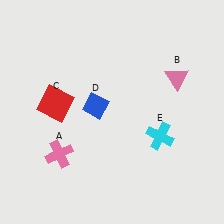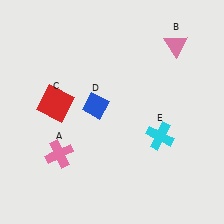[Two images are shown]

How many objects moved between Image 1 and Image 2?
1 object moved between the two images.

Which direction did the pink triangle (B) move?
The pink triangle (B) moved up.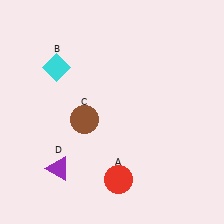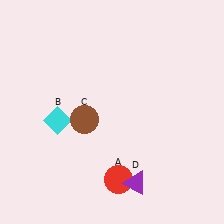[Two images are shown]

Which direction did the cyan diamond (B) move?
The cyan diamond (B) moved down.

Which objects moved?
The objects that moved are: the cyan diamond (B), the purple triangle (D).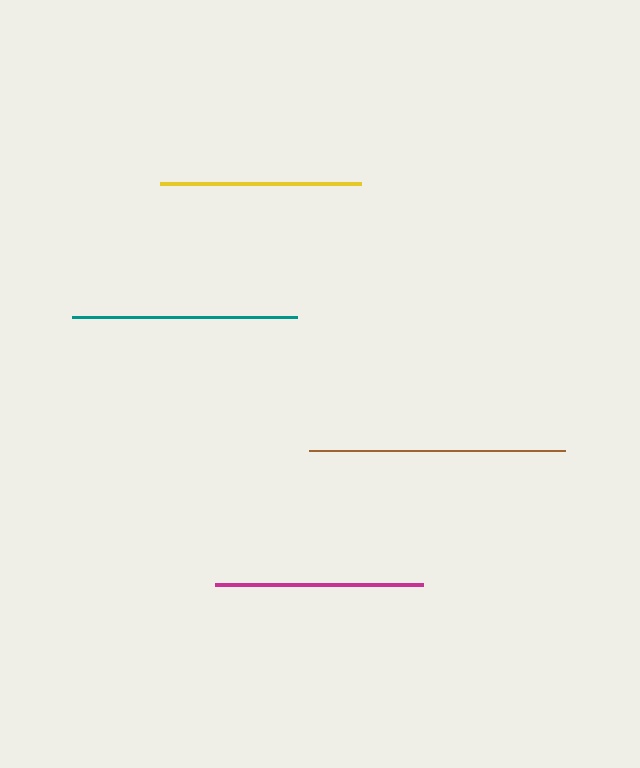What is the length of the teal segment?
The teal segment is approximately 225 pixels long.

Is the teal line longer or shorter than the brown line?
The brown line is longer than the teal line.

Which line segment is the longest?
The brown line is the longest at approximately 256 pixels.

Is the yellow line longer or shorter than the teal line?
The teal line is longer than the yellow line.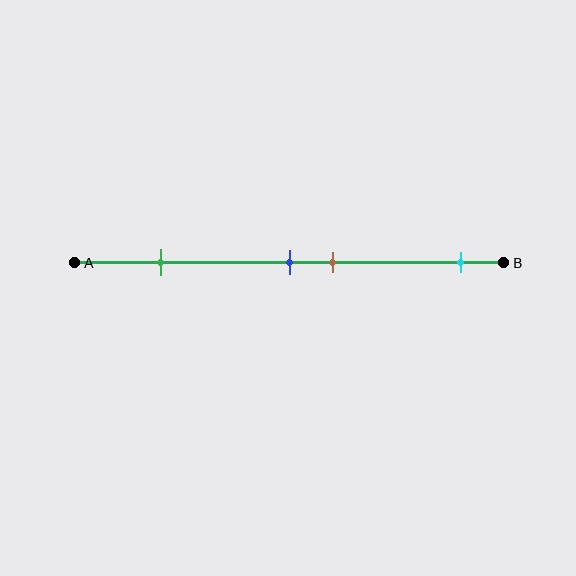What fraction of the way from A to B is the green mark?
The green mark is approximately 20% (0.2) of the way from A to B.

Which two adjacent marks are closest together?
The blue and brown marks are the closest adjacent pair.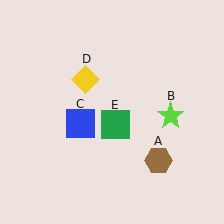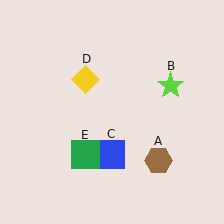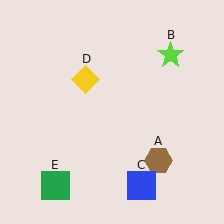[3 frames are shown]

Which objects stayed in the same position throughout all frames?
Brown hexagon (object A) and yellow diamond (object D) remained stationary.